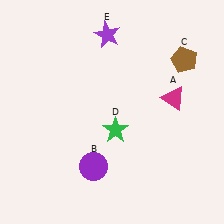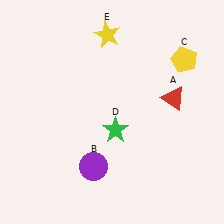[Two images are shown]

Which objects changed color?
A changed from magenta to red. C changed from brown to yellow. E changed from purple to yellow.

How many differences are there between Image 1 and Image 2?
There are 3 differences between the two images.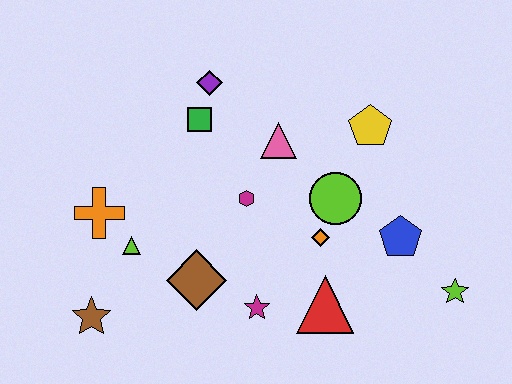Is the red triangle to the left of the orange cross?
No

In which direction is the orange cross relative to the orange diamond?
The orange cross is to the left of the orange diamond.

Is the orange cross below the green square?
Yes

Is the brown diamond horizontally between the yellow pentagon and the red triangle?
No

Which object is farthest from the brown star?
The lime star is farthest from the brown star.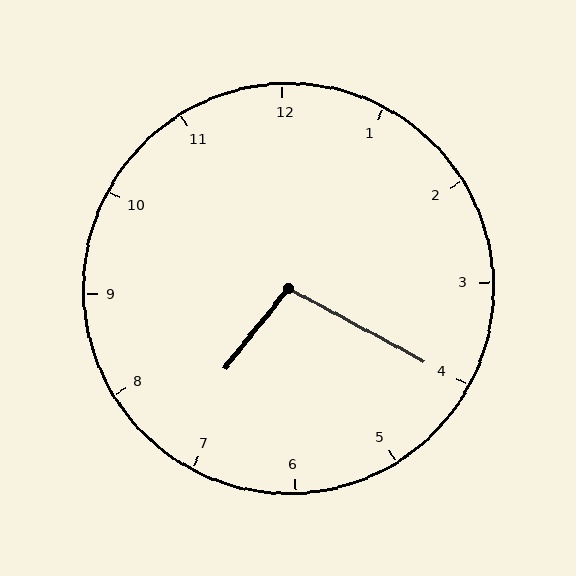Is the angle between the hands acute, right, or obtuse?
It is obtuse.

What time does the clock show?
7:20.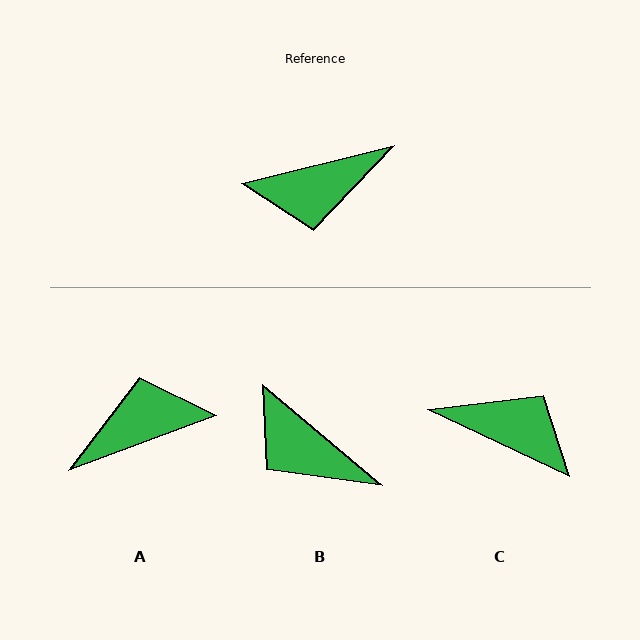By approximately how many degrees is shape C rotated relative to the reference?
Approximately 141 degrees counter-clockwise.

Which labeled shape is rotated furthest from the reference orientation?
A, about 174 degrees away.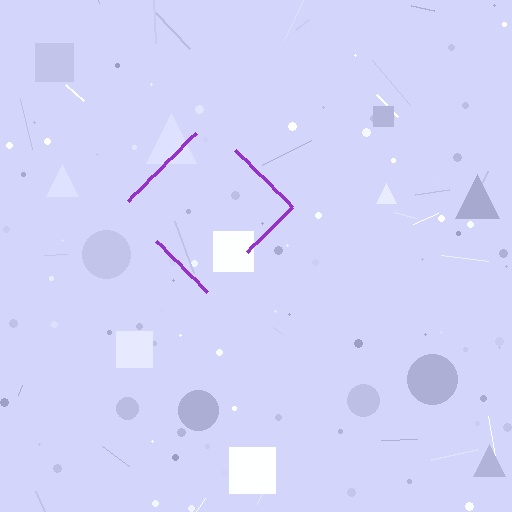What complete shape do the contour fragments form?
The contour fragments form a diamond.